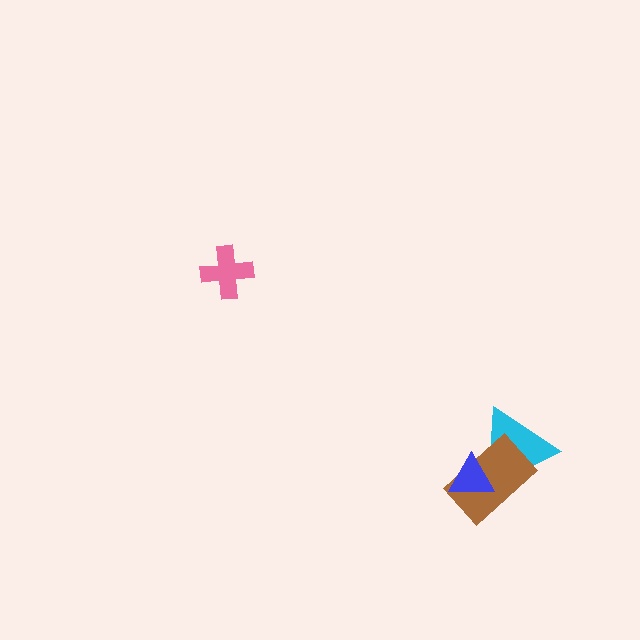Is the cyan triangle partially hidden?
Yes, it is partially covered by another shape.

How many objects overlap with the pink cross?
0 objects overlap with the pink cross.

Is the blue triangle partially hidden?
No, no other shape covers it.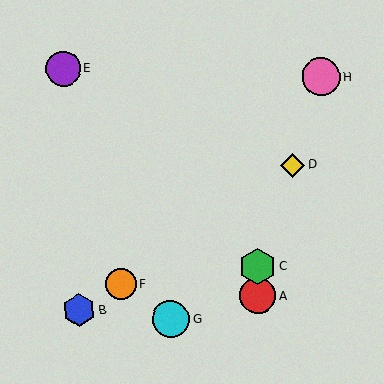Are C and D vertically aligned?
No, C is at x≈258 and D is at x≈293.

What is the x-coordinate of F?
Object F is at x≈121.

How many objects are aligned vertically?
2 objects (A, C) are aligned vertically.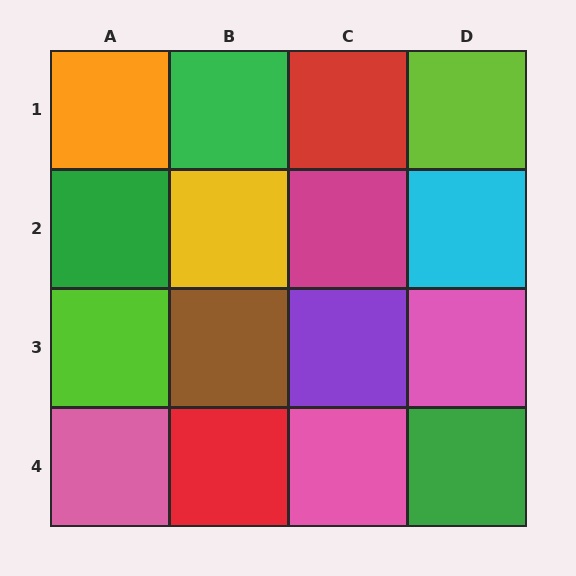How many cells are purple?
1 cell is purple.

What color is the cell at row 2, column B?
Yellow.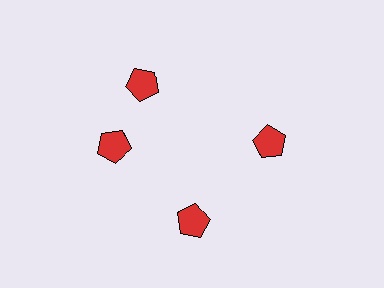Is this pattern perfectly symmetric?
No. The 4 red pentagons are arranged in a ring, but one element near the 12 o'clock position is rotated out of alignment along the ring, breaking the 4-fold rotational symmetry.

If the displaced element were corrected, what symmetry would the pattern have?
It would have 4-fold rotational symmetry — the pattern would map onto itself every 90 degrees.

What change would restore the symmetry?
The symmetry would be restored by rotating it back into even spacing with its neighbors so that all 4 pentagons sit at equal angles and equal distance from the center.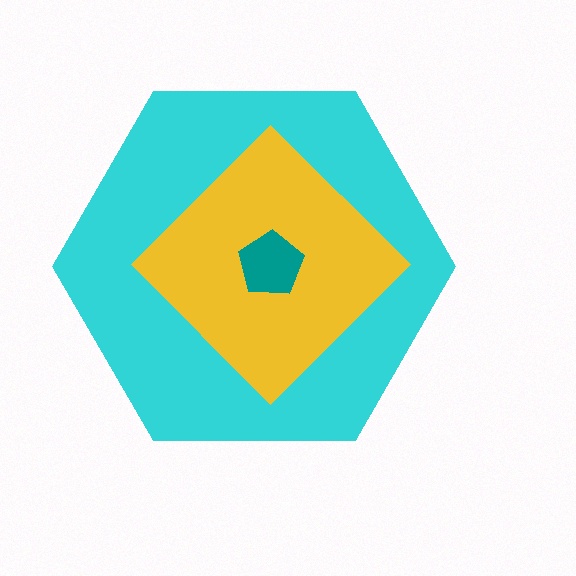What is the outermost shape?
The cyan hexagon.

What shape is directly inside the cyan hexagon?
The yellow diamond.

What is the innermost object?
The teal pentagon.